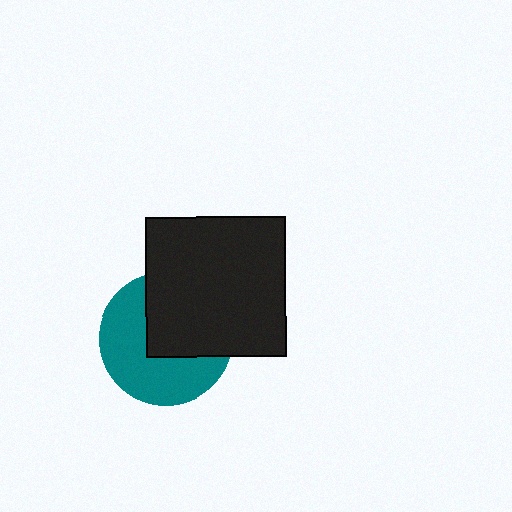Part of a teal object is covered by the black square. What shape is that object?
It is a circle.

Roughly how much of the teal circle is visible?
About half of it is visible (roughly 54%).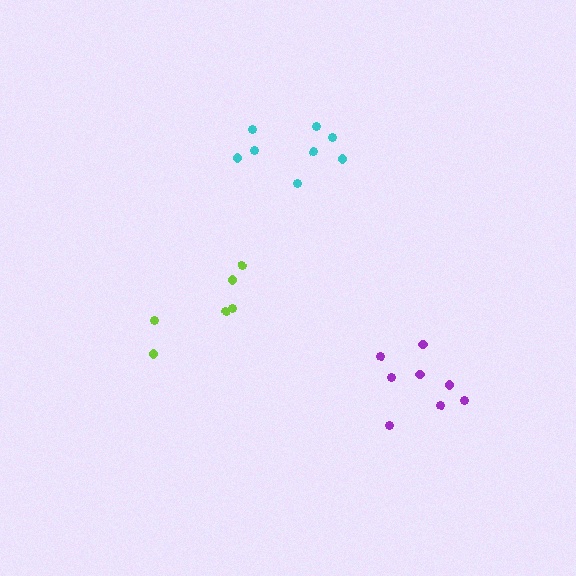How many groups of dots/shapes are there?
There are 3 groups.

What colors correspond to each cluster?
The clusters are colored: cyan, purple, lime.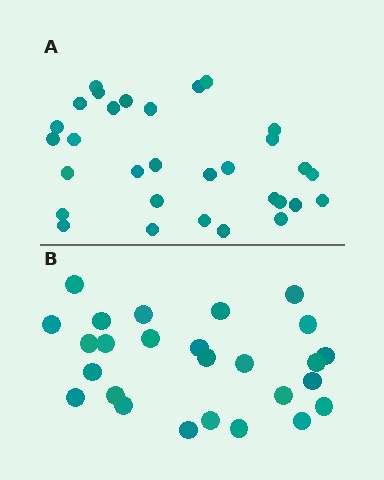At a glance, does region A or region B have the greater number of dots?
Region A (the top region) has more dots.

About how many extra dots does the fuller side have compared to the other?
Region A has about 5 more dots than region B.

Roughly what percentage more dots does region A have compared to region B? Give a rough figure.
About 20% more.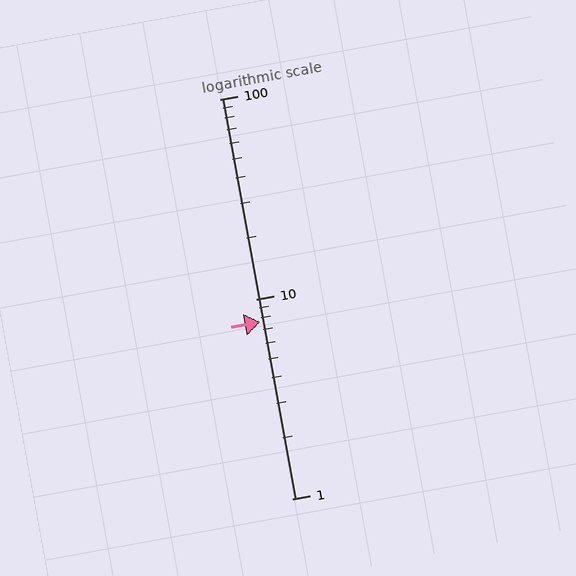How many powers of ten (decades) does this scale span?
The scale spans 2 decades, from 1 to 100.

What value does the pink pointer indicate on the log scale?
The pointer indicates approximately 7.7.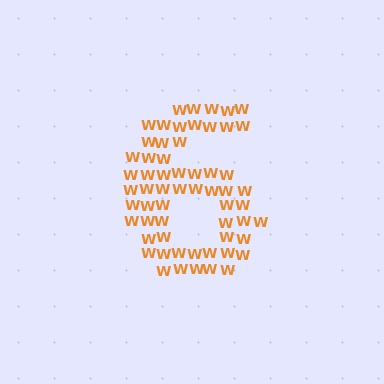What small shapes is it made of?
It is made of small letter W's.